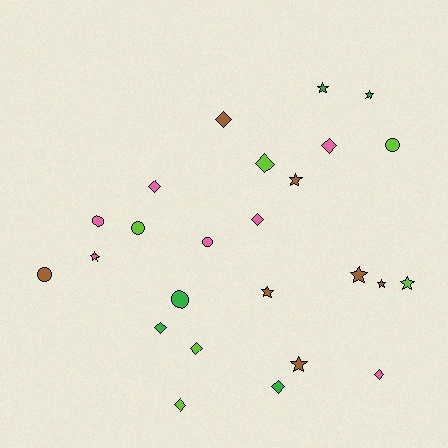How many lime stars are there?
There is 1 lime star.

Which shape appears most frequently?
Diamond, with 10 objects.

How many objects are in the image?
There are 25 objects.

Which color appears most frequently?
Pink, with 7 objects.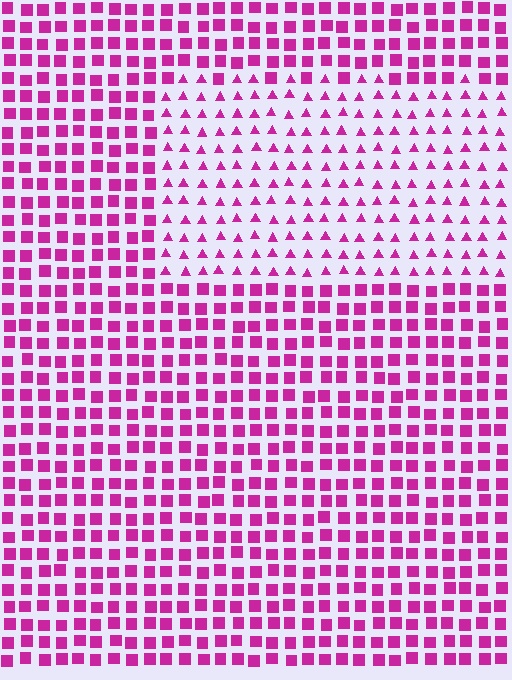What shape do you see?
I see a rectangle.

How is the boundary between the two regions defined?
The boundary is defined by a change in element shape: triangles inside vs. squares outside. All elements share the same color and spacing.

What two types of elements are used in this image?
The image uses triangles inside the rectangle region and squares outside it.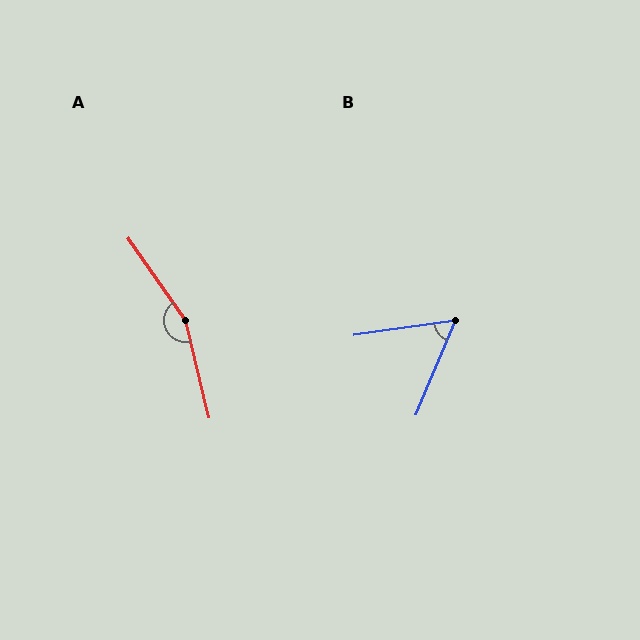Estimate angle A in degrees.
Approximately 159 degrees.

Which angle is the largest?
A, at approximately 159 degrees.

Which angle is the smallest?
B, at approximately 59 degrees.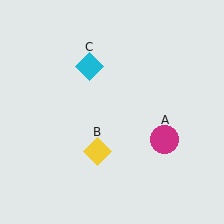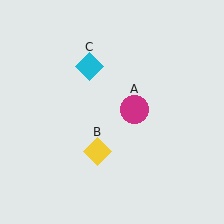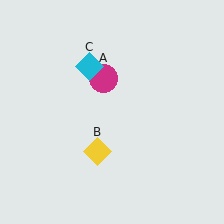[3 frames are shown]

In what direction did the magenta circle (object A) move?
The magenta circle (object A) moved up and to the left.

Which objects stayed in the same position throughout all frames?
Yellow diamond (object B) and cyan diamond (object C) remained stationary.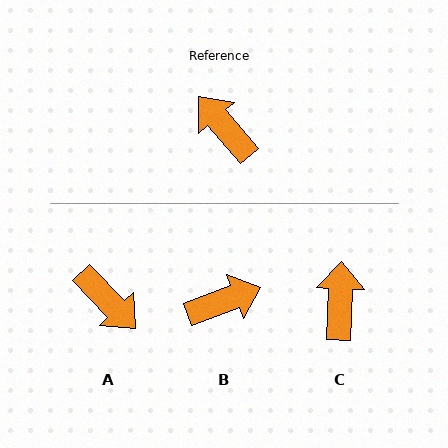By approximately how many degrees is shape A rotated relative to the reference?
Approximately 177 degrees clockwise.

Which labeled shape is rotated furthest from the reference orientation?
A, about 177 degrees away.